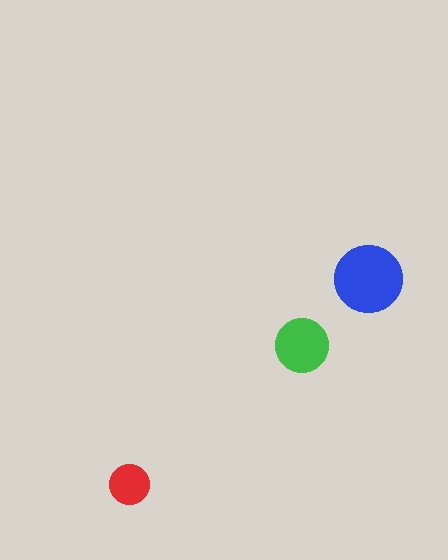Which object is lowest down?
The red circle is bottommost.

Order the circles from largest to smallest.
the blue one, the green one, the red one.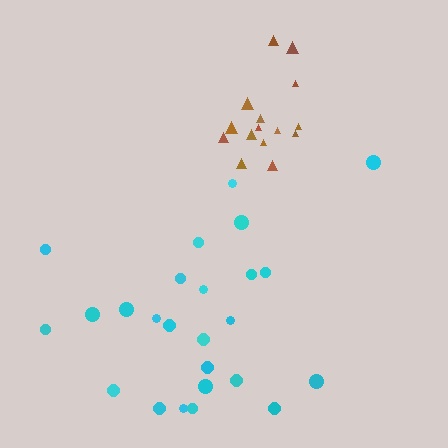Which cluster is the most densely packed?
Brown.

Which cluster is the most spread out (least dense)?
Cyan.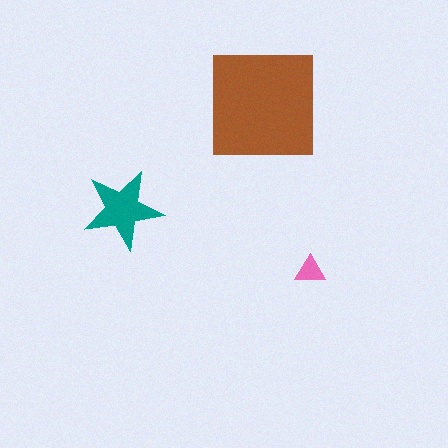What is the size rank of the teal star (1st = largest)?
2nd.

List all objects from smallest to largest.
The pink triangle, the teal star, the brown square.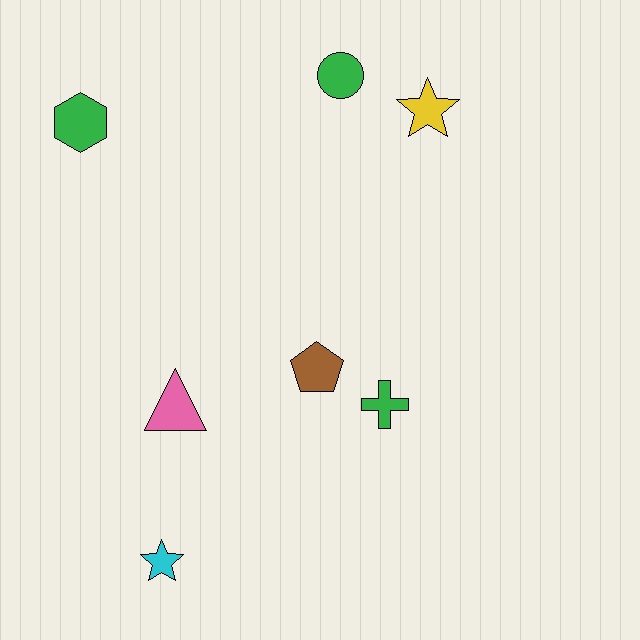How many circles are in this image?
There is 1 circle.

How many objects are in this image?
There are 7 objects.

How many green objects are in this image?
There are 3 green objects.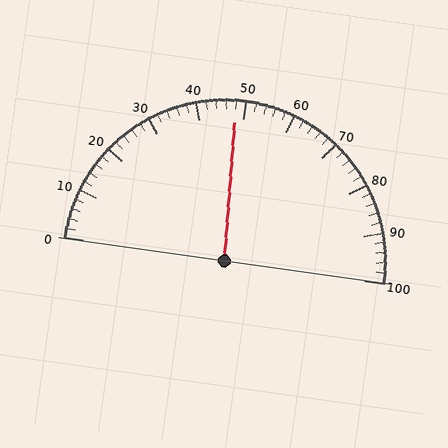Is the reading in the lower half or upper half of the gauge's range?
The reading is in the lower half of the range (0 to 100).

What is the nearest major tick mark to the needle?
The nearest major tick mark is 50.